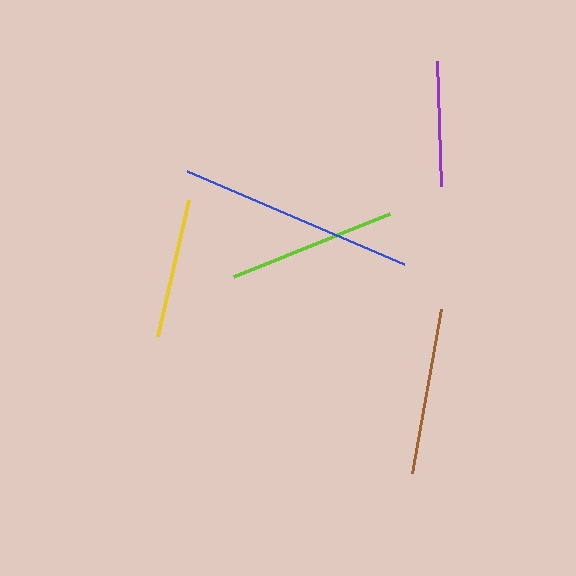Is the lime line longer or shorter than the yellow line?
The lime line is longer than the yellow line.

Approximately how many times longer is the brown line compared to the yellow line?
The brown line is approximately 1.2 times the length of the yellow line.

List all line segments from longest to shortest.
From longest to shortest: blue, lime, brown, yellow, purple.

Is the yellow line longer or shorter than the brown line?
The brown line is longer than the yellow line.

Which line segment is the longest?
The blue line is the longest at approximately 236 pixels.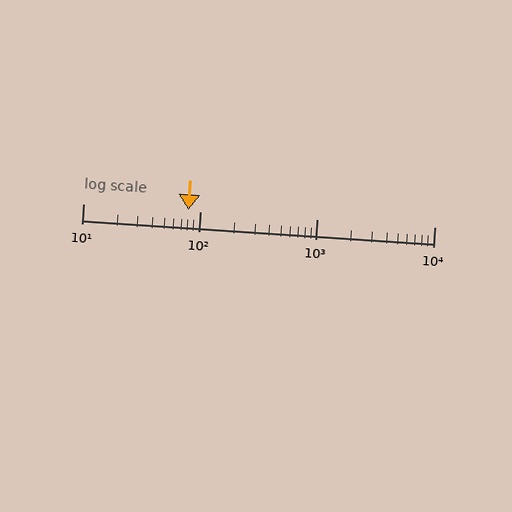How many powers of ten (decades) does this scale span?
The scale spans 3 decades, from 10 to 10000.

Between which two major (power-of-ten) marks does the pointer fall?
The pointer is between 10 and 100.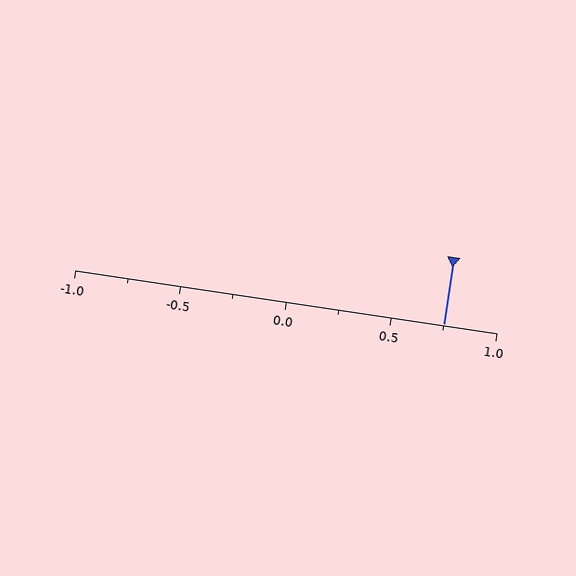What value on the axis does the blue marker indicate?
The marker indicates approximately 0.75.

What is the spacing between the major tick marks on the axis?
The major ticks are spaced 0.5 apart.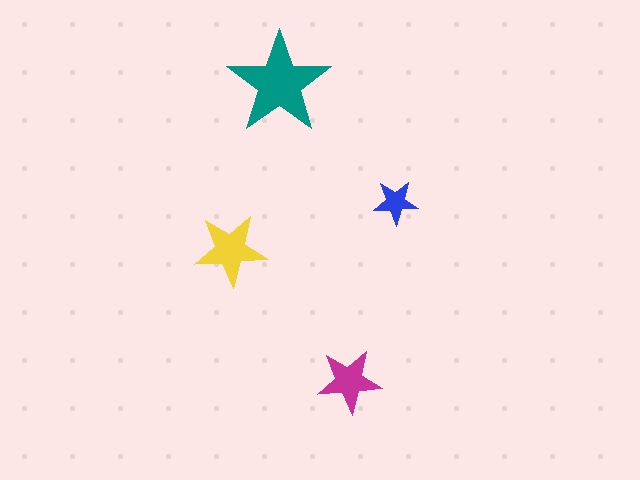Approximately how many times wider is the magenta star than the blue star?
About 1.5 times wider.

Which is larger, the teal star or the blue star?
The teal one.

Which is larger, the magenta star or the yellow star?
The yellow one.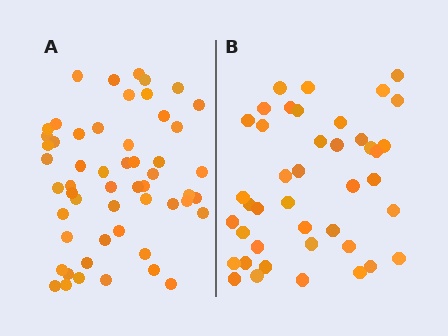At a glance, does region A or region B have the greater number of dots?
Region A (the left region) has more dots.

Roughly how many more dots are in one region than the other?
Region A has roughly 12 or so more dots than region B.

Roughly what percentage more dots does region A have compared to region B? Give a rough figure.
About 30% more.